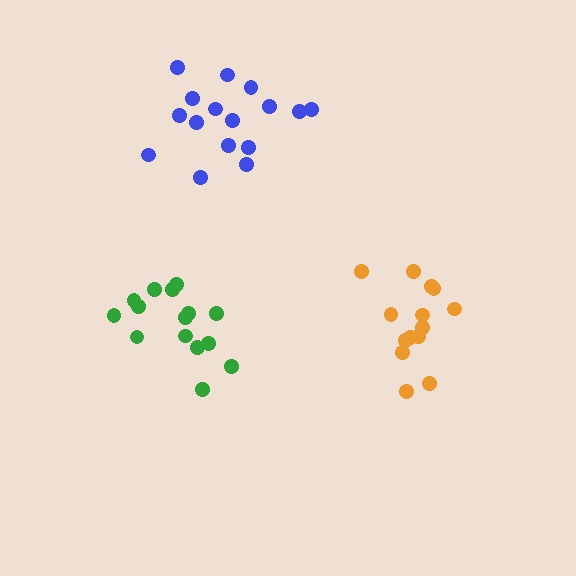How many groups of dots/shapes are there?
There are 3 groups.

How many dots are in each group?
Group 1: 14 dots, Group 2: 15 dots, Group 3: 16 dots (45 total).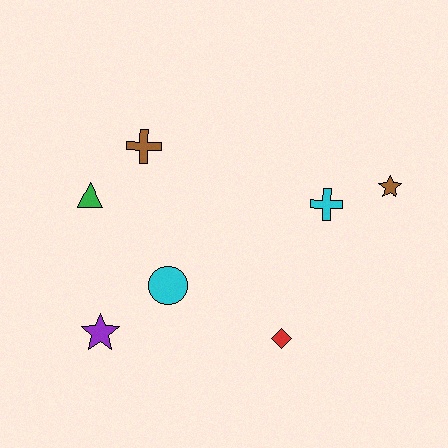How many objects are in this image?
There are 7 objects.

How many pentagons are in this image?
There are no pentagons.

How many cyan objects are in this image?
There are 2 cyan objects.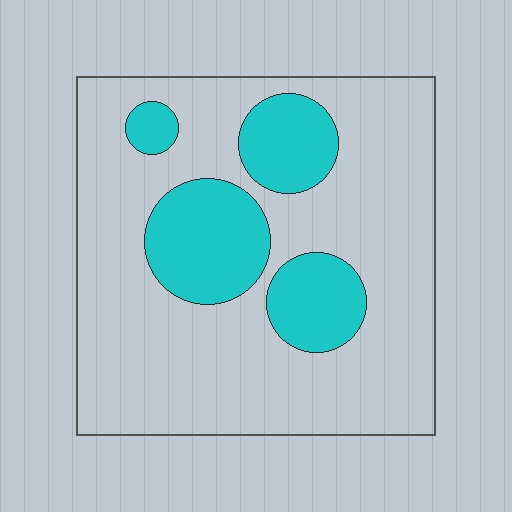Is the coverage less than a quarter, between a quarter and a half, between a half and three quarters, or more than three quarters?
Less than a quarter.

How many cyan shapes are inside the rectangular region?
4.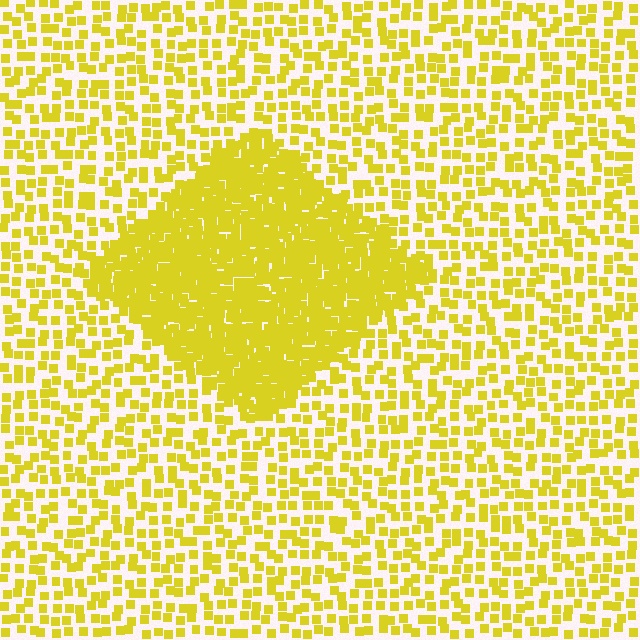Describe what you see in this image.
The image contains small yellow elements arranged at two different densities. A diamond-shaped region is visible where the elements are more densely packed than the surrounding area.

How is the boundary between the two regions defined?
The boundary is defined by a change in element density (approximately 2.8x ratio). All elements are the same color, size, and shape.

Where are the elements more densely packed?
The elements are more densely packed inside the diamond boundary.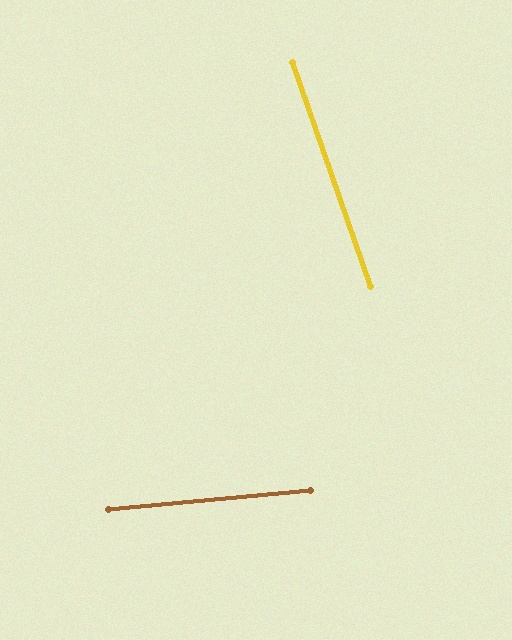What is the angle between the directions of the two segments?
Approximately 76 degrees.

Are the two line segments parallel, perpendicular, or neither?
Neither parallel nor perpendicular — they differ by about 76°.